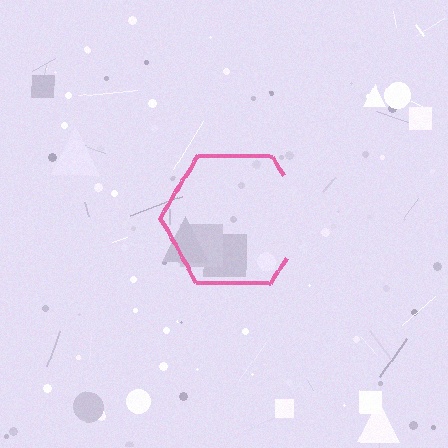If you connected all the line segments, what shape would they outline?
They would outline a hexagon.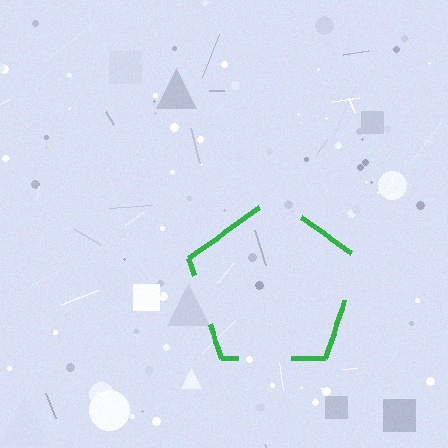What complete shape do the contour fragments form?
The contour fragments form a pentagon.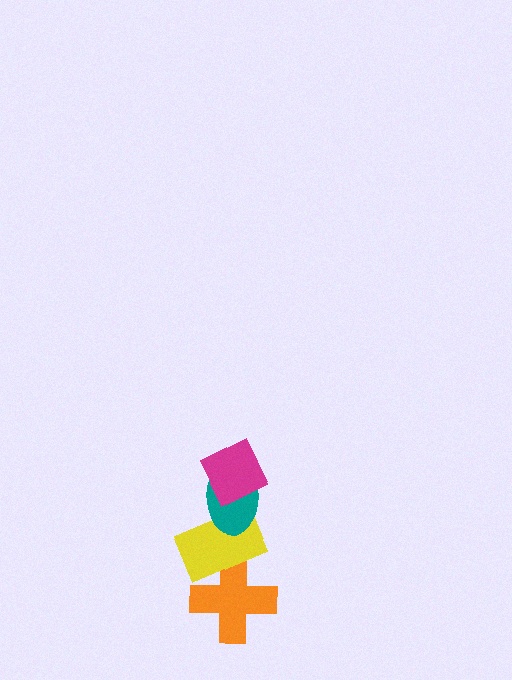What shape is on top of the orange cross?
The yellow rectangle is on top of the orange cross.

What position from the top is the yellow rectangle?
The yellow rectangle is 3rd from the top.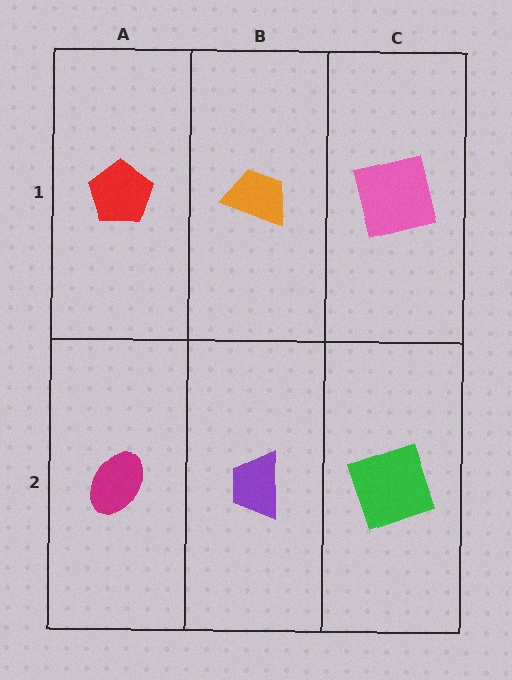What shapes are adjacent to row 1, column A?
A magenta ellipse (row 2, column A), an orange trapezoid (row 1, column B).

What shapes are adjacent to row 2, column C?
A pink square (row 1, column C), a purple trapezoid (row 2, column B).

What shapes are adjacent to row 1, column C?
A green square (row 2, column C), an orange trapezoid (row 1, column B).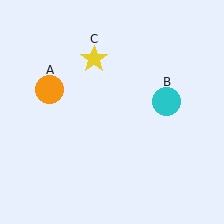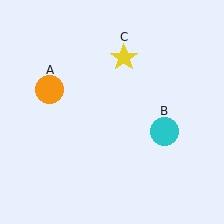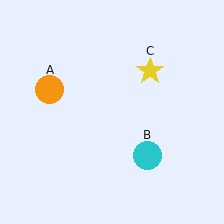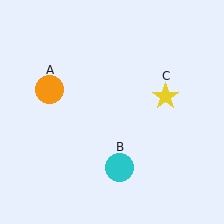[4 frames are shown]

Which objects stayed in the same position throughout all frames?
Orange circle (object A) remained stationary.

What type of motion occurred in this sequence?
The cyan circle (object B), yellow star (object C) rotated clockwise around the center of the scene.